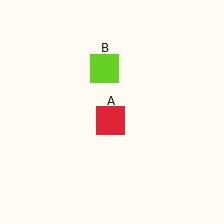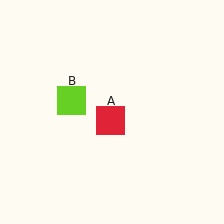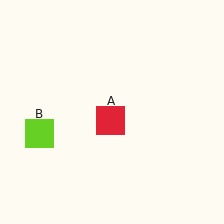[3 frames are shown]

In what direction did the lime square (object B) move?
The lime square (object B) moved down and to the left.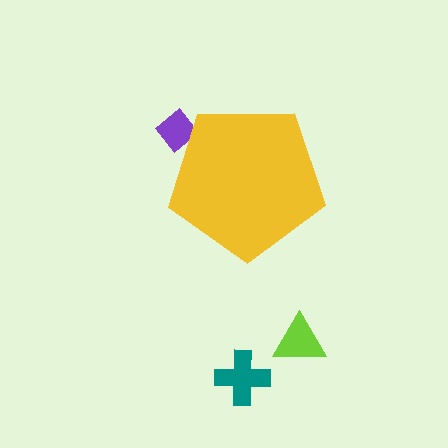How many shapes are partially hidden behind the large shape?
1 shape is partially hidden.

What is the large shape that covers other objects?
A yellow pentagon.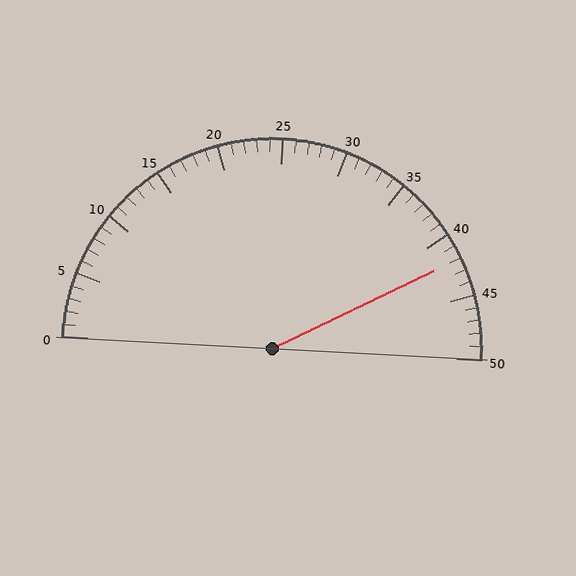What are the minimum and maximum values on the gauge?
The gauge ranges from 0 to 50.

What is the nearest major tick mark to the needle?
The nearest major tick mark is 40.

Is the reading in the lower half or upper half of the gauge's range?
The reading is in the upper half of the range (0 to 50).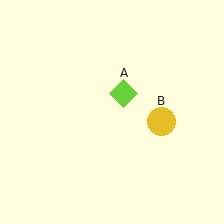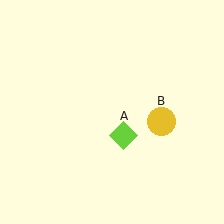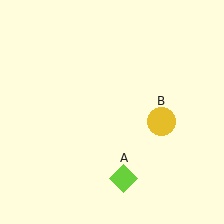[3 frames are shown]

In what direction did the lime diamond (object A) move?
The lime diamond (object A) moved down.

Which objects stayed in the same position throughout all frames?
Yellow circle (object B) remained stationary.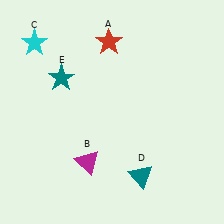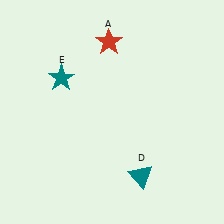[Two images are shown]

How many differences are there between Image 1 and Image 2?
There are 2 differences between the two images.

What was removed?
The cyan star (C), the magenta triangle (B) were removed in Image 2.